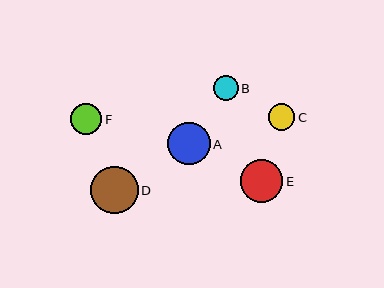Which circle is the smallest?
Circle B is the smallest with a size of approximately 25 pixels.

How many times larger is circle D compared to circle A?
Circle D is approximately 1.1 times the size of circle A.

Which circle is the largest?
Circle D is the largest with a size of approximately 48 pixels.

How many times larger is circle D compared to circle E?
Circle D is approximately 1.1 times the size of circle E.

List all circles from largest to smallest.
From largest to smallest: D, E, A, F, C, B.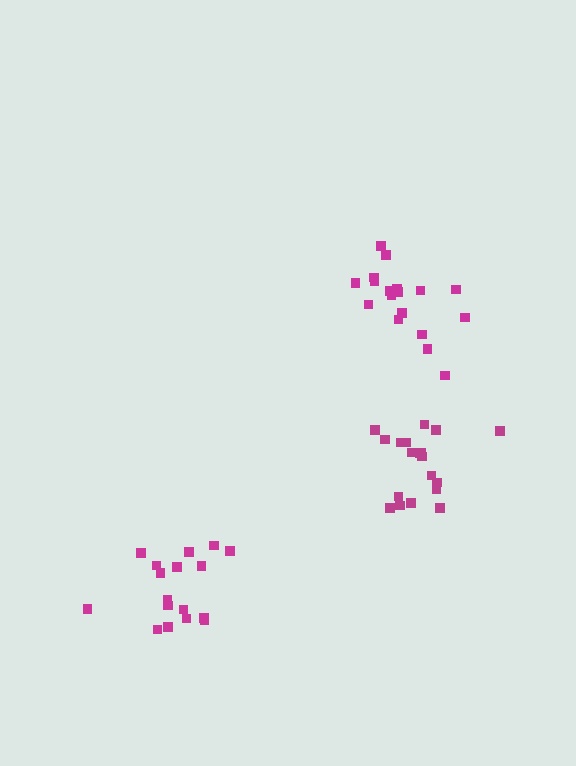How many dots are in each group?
Group 1: 18 dots, Group 2: 17 dots, Group 3: 19 dots (54 total).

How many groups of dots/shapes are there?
There are 3 groups.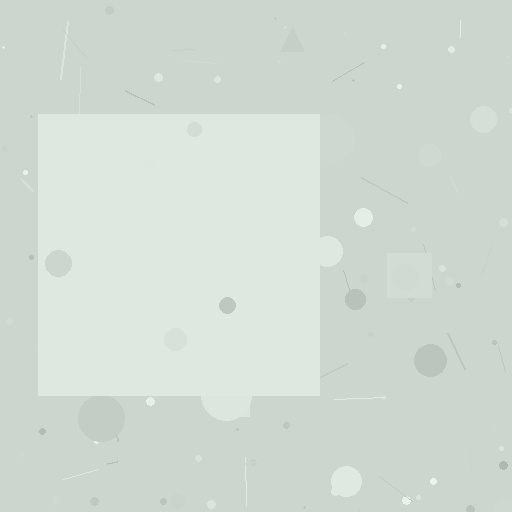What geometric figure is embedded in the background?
A square is embedded in the background.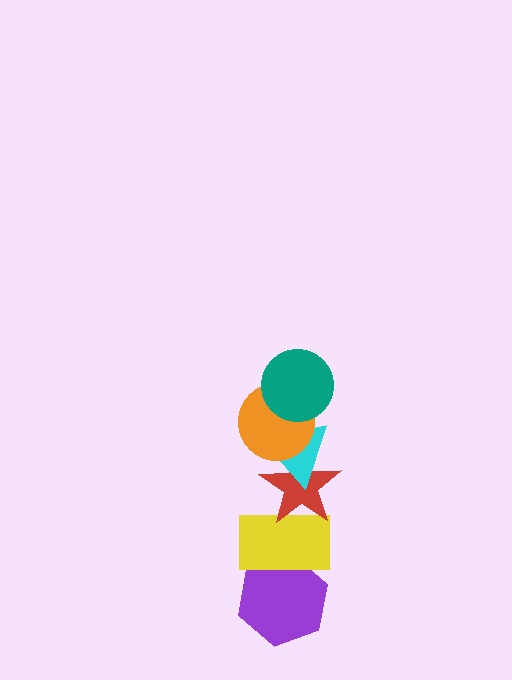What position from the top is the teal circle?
The teal circle is 1st from the top.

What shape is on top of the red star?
The cyan triangle is on top of the red star.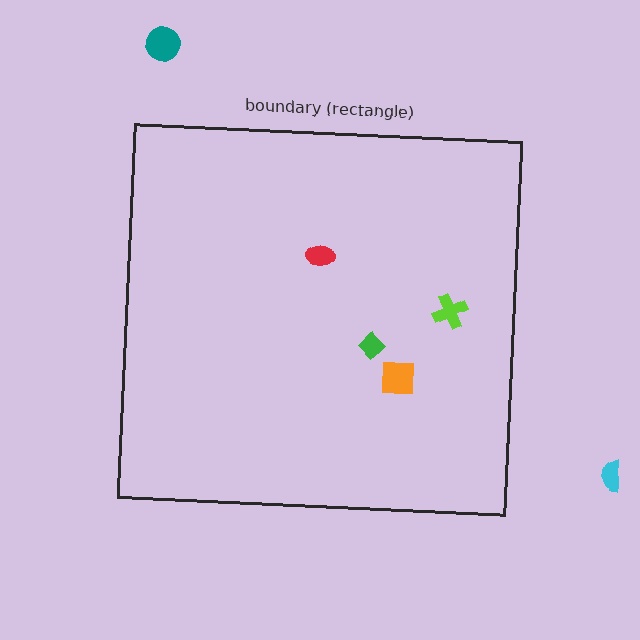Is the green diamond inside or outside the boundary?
Inside.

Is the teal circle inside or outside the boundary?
Outside.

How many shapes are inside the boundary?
4 inside, 2 outside.